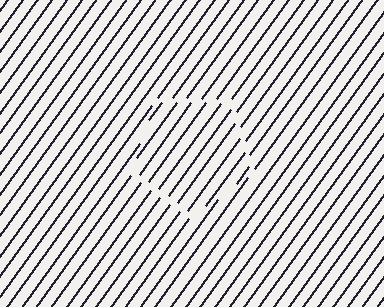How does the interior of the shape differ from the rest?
The interior of the shape contains the same grating, shifted by half a period — the contour is defined by the phase discontinuity where line-ends from the inner and outer gratings abut.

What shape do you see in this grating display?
An illusory pentagon. The interior of the shape contains the same grating, shifted by half a period — the contour is defined by the phase discontinuity where line-ends from the inner and outer gratings abut.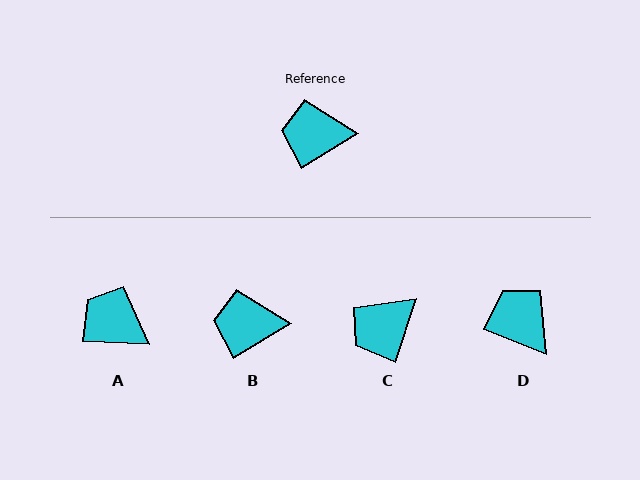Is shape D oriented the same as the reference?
No, it is off by about 53 degrees.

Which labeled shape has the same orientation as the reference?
B.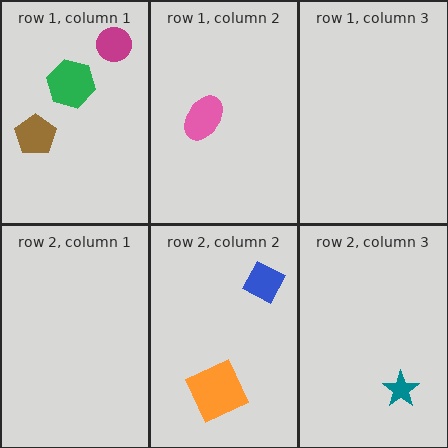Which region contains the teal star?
The row 2, column 3 region.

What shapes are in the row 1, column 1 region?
The magenta circle, the green hexagon, the brown pentagon.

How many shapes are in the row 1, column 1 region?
3.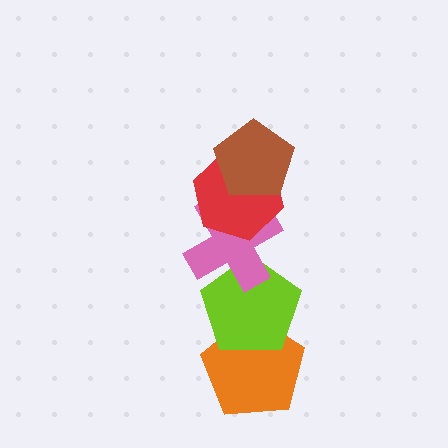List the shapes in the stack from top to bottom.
From top to bottom: the brown pentagon, the red hexagon, the pink cross, the lime pentagon, the orange pentagon.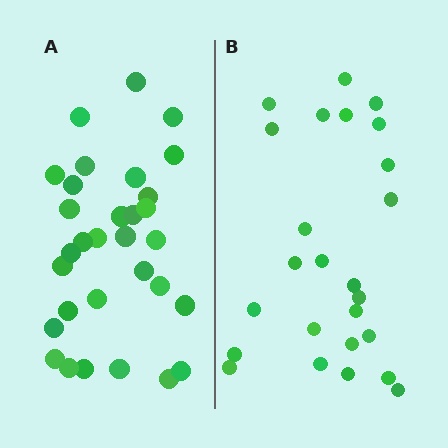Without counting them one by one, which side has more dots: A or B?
Region A (the left region) has more dots.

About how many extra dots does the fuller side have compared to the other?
Region A has about 6 more dots than region B.